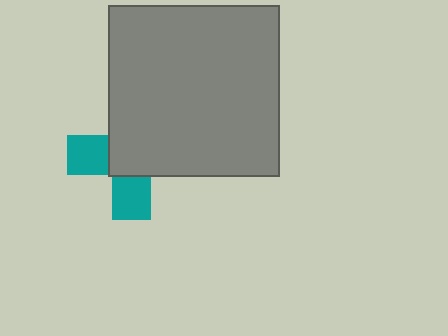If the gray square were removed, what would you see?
You would see the complete teal cross.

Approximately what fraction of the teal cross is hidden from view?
Roughly 62% of the teal cross is hidden behind the gray square.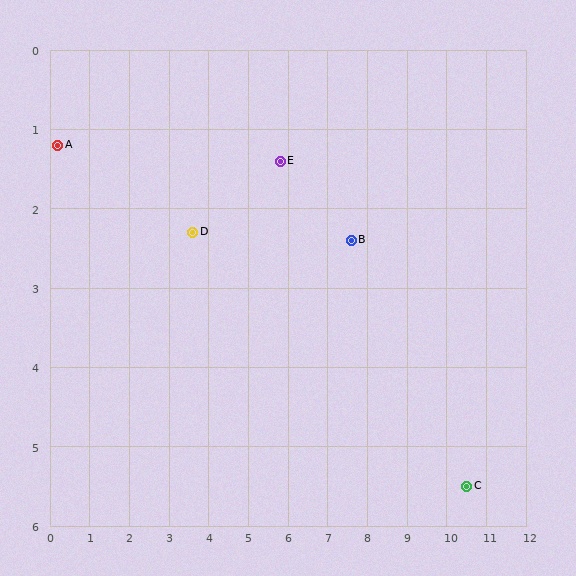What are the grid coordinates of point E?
Point E is at approximately (5.8, 1.4).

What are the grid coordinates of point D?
Point D is at approximately (3.6, 2.3).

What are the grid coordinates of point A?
Point A is at approximately (0.2, 1.2).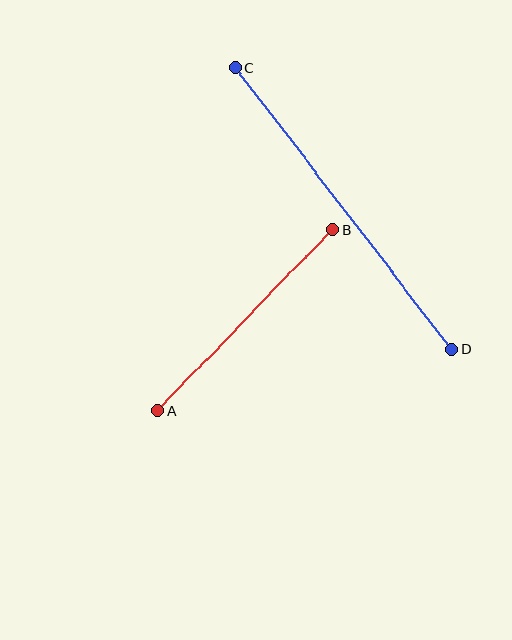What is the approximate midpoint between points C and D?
The midpoint is at approximately (343, 208) pixels.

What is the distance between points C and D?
The distance is approximately 356 pixels.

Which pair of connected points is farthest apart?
Points C and D are farthest apart.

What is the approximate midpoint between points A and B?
The midpoint is at approximately (245, 320) pixels.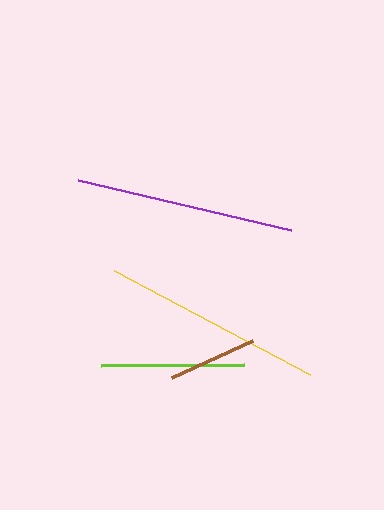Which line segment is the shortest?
The brown line is the shortest at approximately 89 pixels.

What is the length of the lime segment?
The lime segment is approximately 143 pixels long.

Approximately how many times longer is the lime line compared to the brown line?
The lime line is approximately 1.6 times the length of the brown line.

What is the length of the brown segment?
The brown segment is approximately 89 pixels long.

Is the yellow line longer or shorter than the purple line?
The yellow line is longer than the purple line.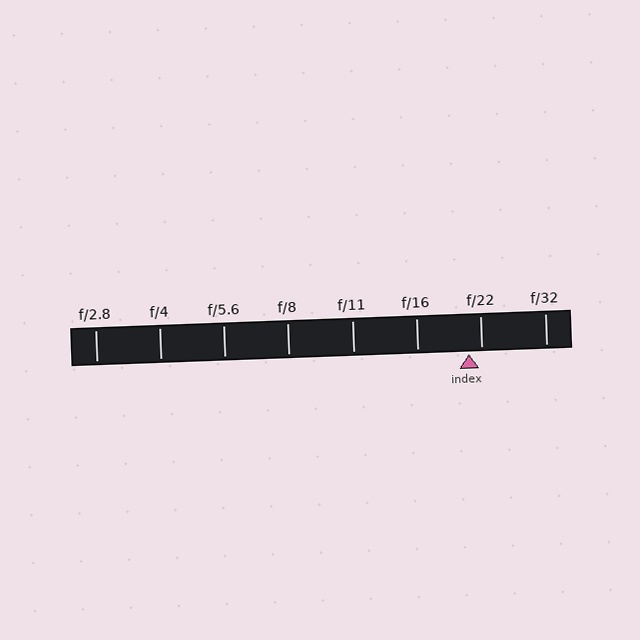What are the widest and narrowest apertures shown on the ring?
The widest aperture shown is f/2.8 and the narrowest is f/32.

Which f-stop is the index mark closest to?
The index mark is closest to f/22.